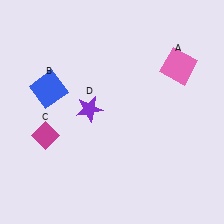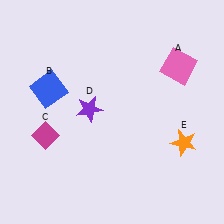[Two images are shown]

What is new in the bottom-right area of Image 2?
An orange star (E) was added in the bottom-right area of Image 2.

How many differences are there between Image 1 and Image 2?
There is 1 difference between the two images.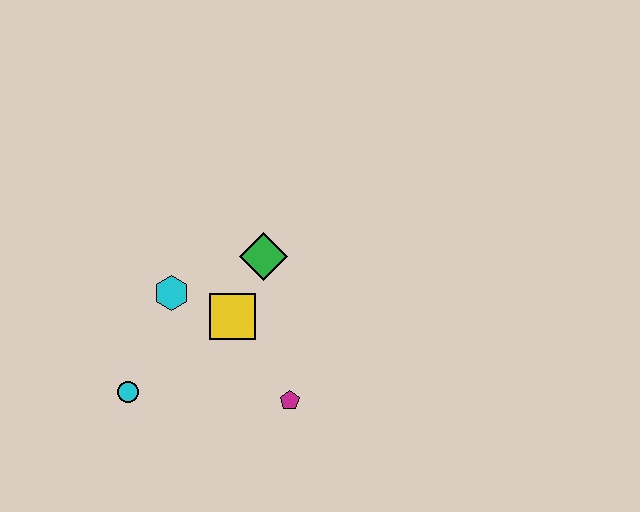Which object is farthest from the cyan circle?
The green diamond is farthest from the cyan circle.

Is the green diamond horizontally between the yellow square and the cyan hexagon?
No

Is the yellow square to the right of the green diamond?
No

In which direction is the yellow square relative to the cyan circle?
The yellow square is to the right of the cyan circle.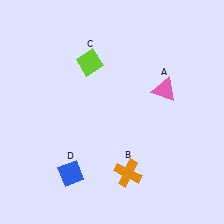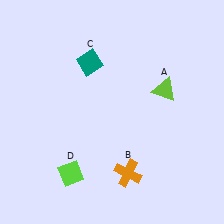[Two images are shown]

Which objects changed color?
A changed from pink to lime. C changed from lime to teal. D changed from blue to lime.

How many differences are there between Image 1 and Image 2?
There are 3 differences between the two images.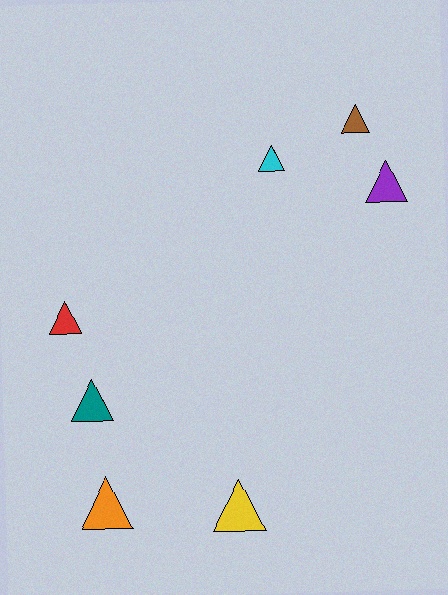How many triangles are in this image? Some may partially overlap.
There are 7 triangles.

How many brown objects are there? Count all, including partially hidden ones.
There is 1 brown object.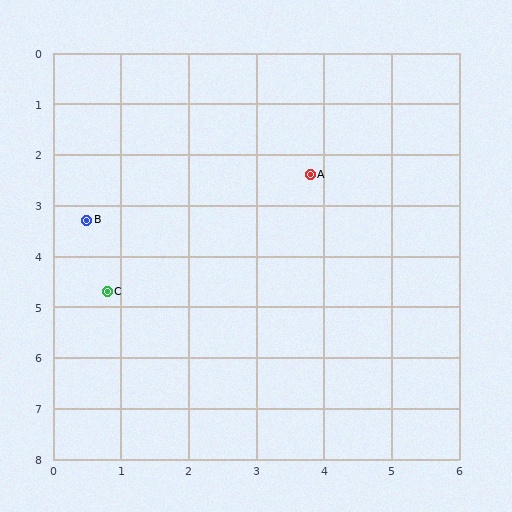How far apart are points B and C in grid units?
Points B and C are about 1.4 grid units apart.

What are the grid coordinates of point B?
Point B is at approximately (0.5, 3.3).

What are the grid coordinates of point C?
Point C is at approximately (0.8, 4.7).